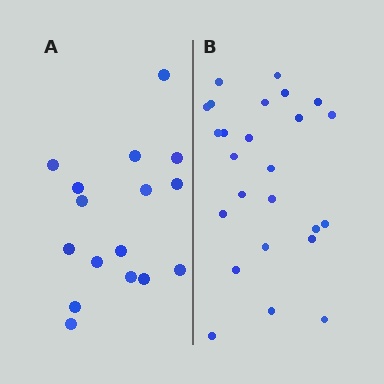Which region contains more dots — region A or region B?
Region B (the right region) has more dots.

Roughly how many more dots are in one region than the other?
Region B has roughly 8 or so more dots than region A.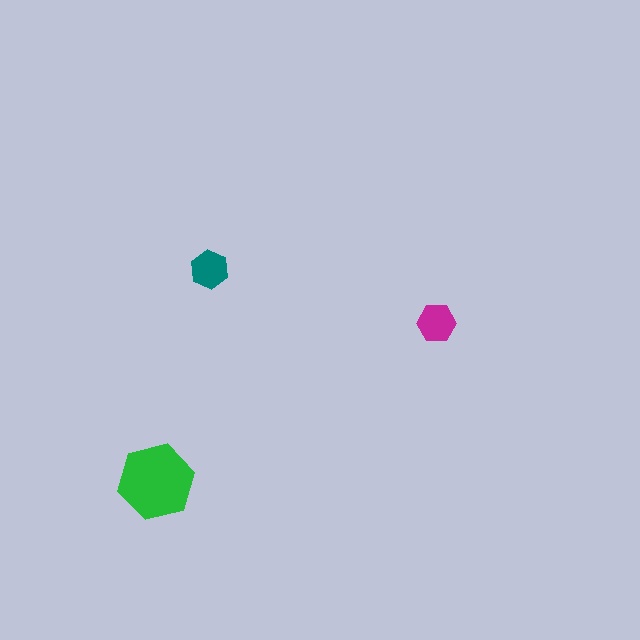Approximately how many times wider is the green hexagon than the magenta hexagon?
About 2 times wider.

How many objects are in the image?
There are 3 objects in the image.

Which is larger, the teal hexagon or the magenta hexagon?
The magenta one.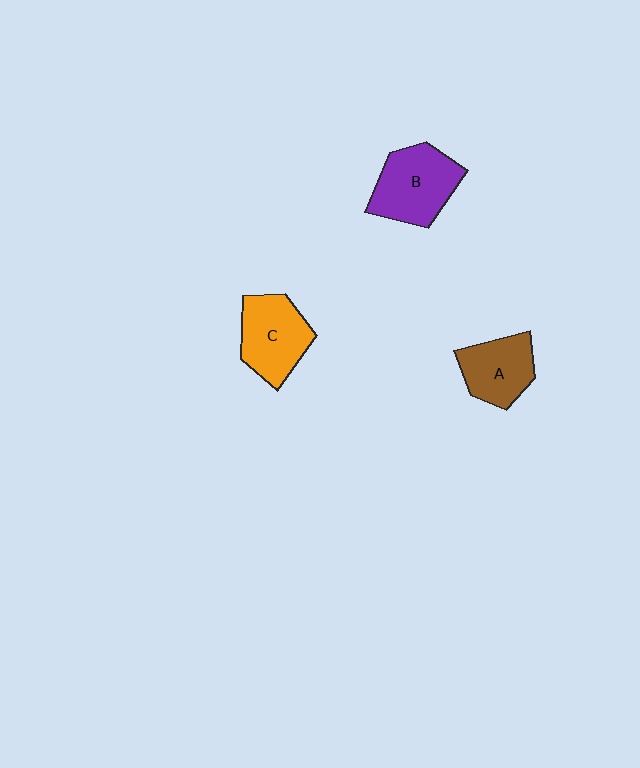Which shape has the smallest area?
Shape A (brown).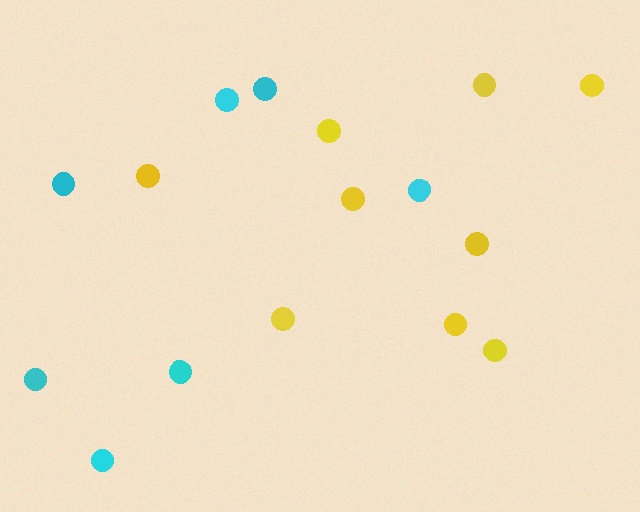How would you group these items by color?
There are 2 groups: one group of cyan circles (7) and one group of yellow circles (9).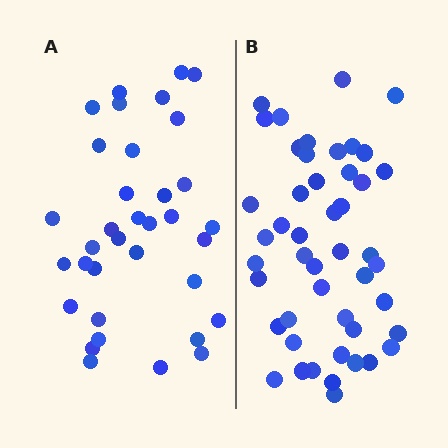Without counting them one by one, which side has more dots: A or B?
Region B (the right region) has more dots.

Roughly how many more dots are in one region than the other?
Region B has roughly 12 or so more dots than region A.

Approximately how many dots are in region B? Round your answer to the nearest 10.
About 50 dots. (The exact count is 47, which rounds to 50.)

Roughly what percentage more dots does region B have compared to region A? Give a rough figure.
About 35% more.